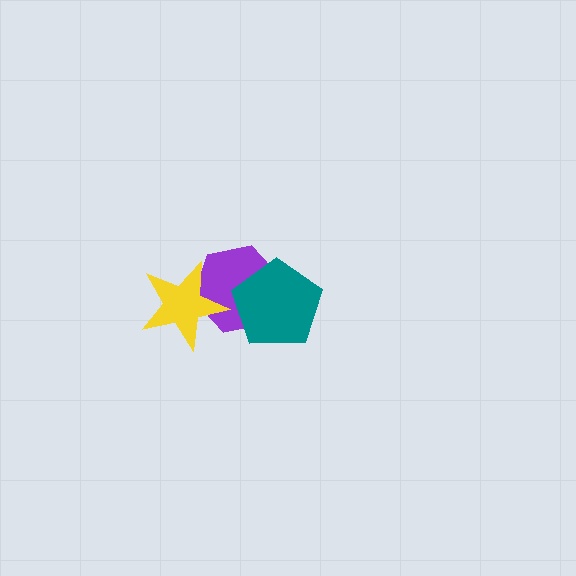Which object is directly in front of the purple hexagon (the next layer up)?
The teal pentagon is directly in front of the purple hexagon.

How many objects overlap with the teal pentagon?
1 object overlaps with the teal pentagon.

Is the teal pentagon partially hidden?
No, no other shape covers it.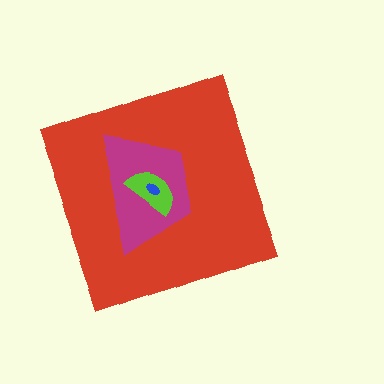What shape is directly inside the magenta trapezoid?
The lime semicircle.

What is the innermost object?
The blue ellipse.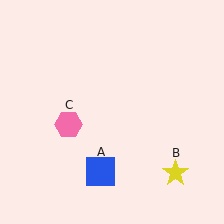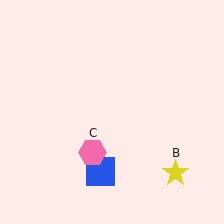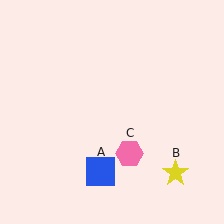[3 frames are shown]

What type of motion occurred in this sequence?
The pink hexagon (object C) rotated counterclockwise around the center of the scene.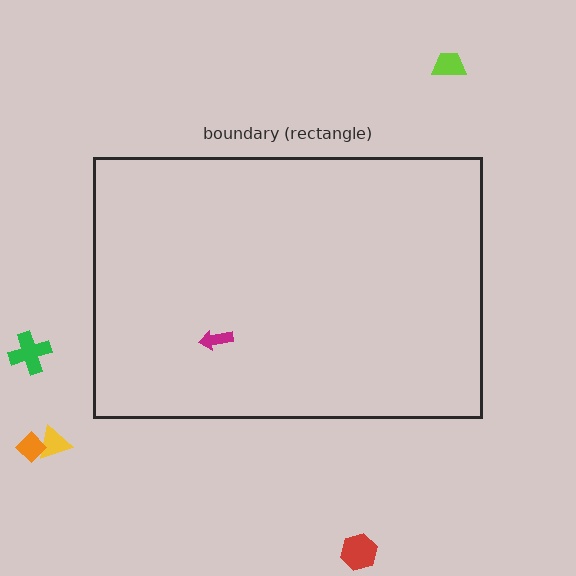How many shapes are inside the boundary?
1 inside, 5 outside.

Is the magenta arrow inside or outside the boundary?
Inside.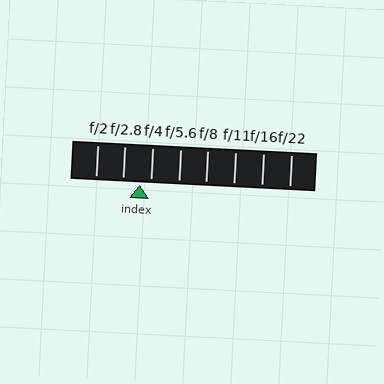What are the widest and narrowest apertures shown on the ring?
The widest aperture shown is f/2 and the narrowest is f/22.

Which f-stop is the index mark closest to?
The index mark is closest to f/4.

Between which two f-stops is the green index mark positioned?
The index mark is between f/2.8 and f/4.